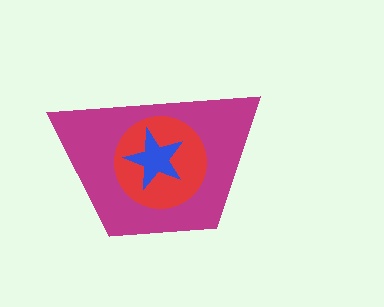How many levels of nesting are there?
3.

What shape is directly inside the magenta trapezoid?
The red circle.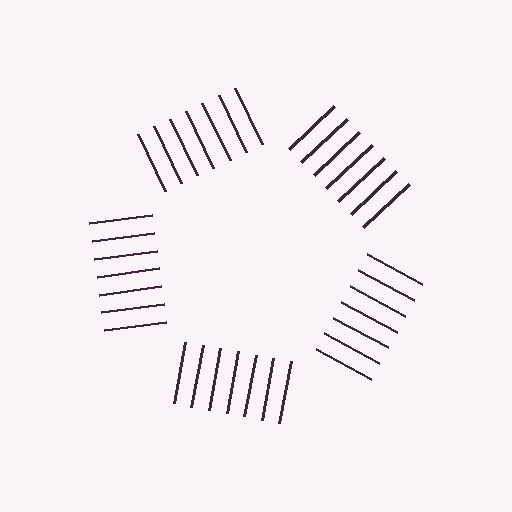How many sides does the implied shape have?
5 sides — the line-ends trace a pentagon.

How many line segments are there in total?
35 — 7 along each of the 5 edges.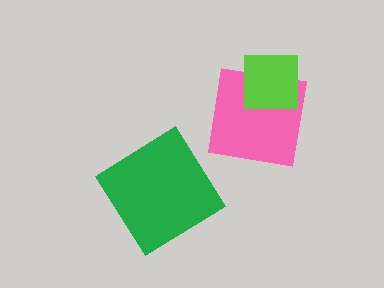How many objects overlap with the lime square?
1 object overlaps with the lime square.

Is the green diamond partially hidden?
No, no other shape covers it.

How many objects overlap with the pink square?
1 object overlaps with the pink square.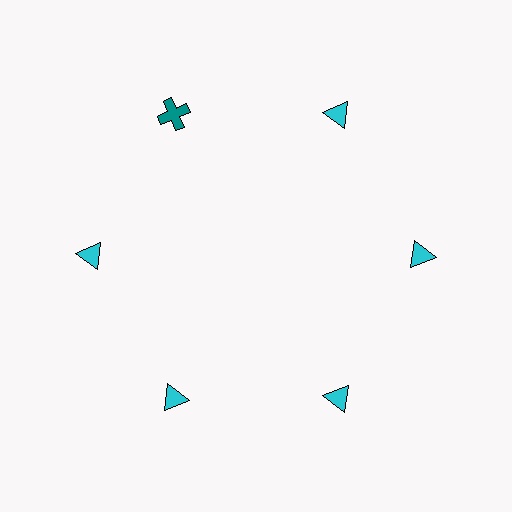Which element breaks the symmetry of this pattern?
The teal cross at roughly the 11 o'clock position breaks the symmetry. All other shapes are cyan triangles.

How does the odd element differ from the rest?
It differs in both color (teal instead of cyan) and shape (cross instead of triangle).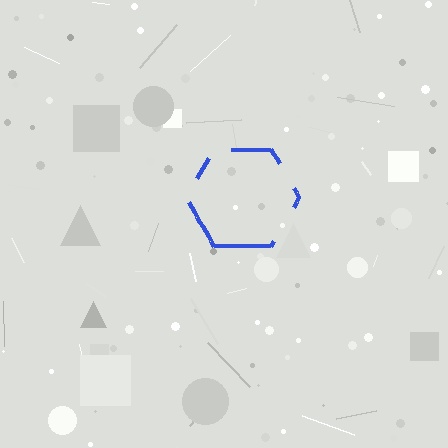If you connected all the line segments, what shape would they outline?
They would outline a hexagon.